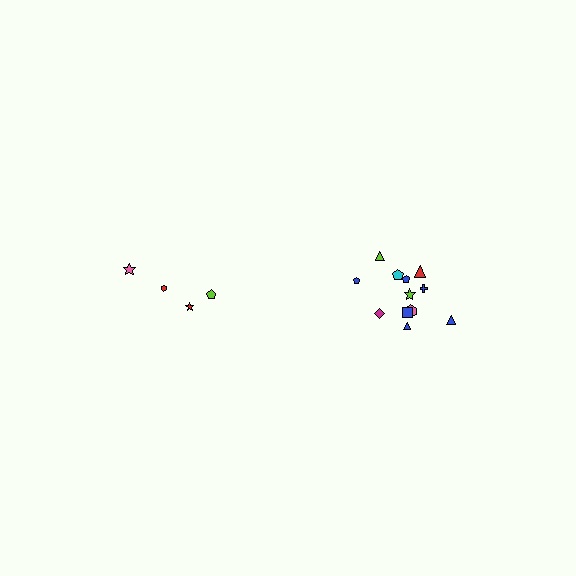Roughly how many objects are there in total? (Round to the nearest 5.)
Roughly 15 objects in total.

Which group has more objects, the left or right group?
The right group.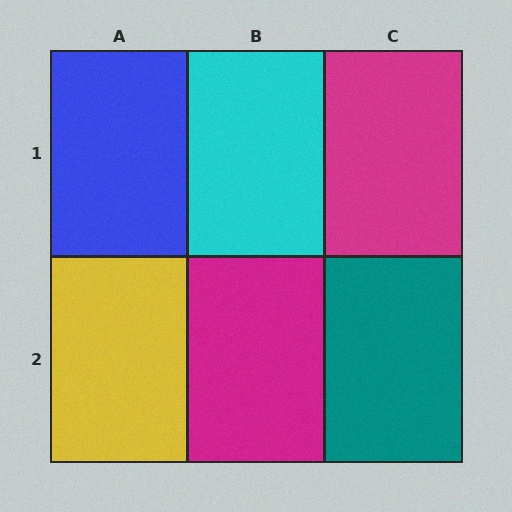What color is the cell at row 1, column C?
Magenta.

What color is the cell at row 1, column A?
Blue.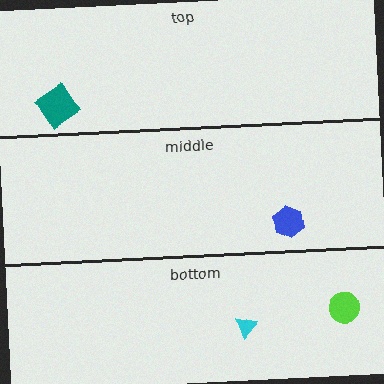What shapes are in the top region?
The teal diamond.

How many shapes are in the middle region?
1.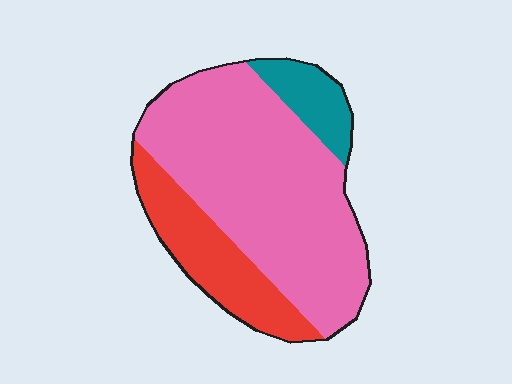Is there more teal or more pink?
Pink.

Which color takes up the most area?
Pink, at roughly 65%.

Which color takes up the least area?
Teal, at roughly 10%.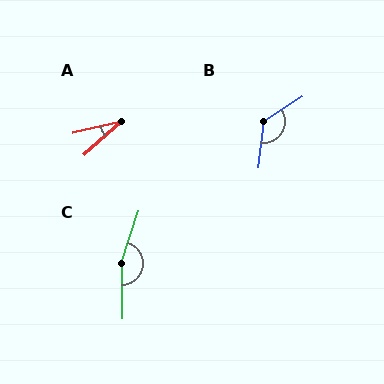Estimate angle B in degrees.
Approximately 128 degrees.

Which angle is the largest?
C, at approximately 162 degrees.